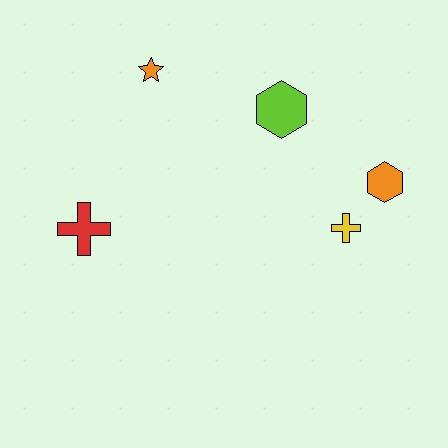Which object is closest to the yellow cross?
The orange hexagon is closest to the yellow cross.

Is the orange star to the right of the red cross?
Yes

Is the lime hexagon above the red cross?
Yes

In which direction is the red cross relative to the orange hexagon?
The red cross is to the left of the orange hexagon.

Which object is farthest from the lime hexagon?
The red cross is farthest from the lime hexagon.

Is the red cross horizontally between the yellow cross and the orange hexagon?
No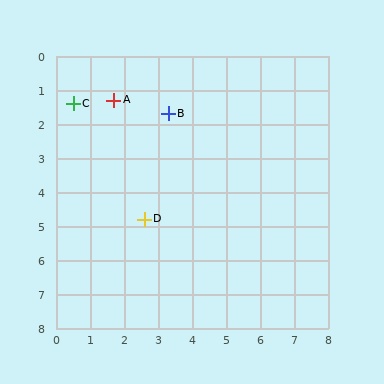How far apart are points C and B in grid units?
Points C and B are about 2.8 grid units apart.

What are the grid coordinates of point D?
Point D is at approximately (2.6, 4.8).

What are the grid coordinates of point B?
Point B is at approximately (3.3, 1.7).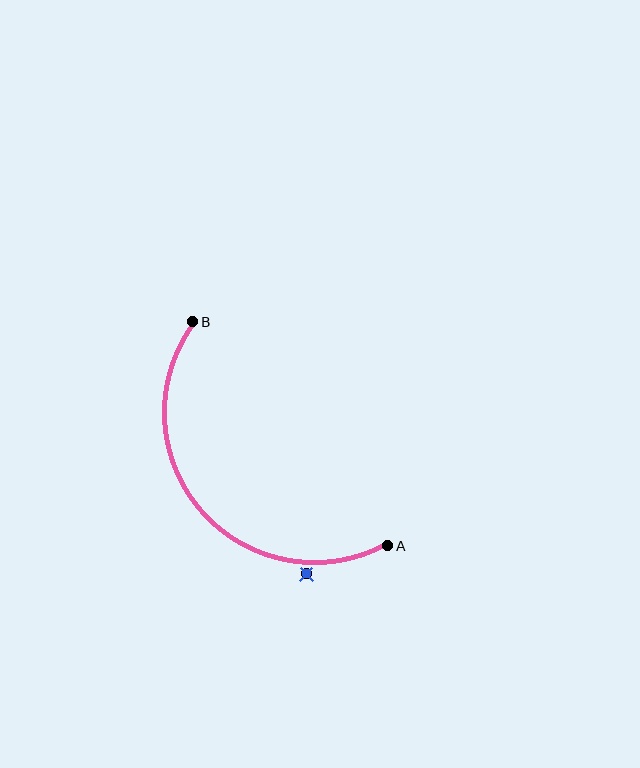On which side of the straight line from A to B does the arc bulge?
The arc bulges below and to the left of the straight line connecting A and B.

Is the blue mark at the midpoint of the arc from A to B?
No — the blue mark does not lie on the arc at all. It sits slightly outside the curve.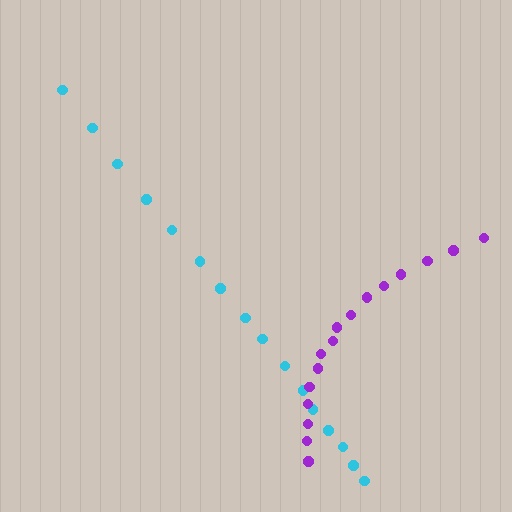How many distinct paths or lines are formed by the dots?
There are 2 distinct paths.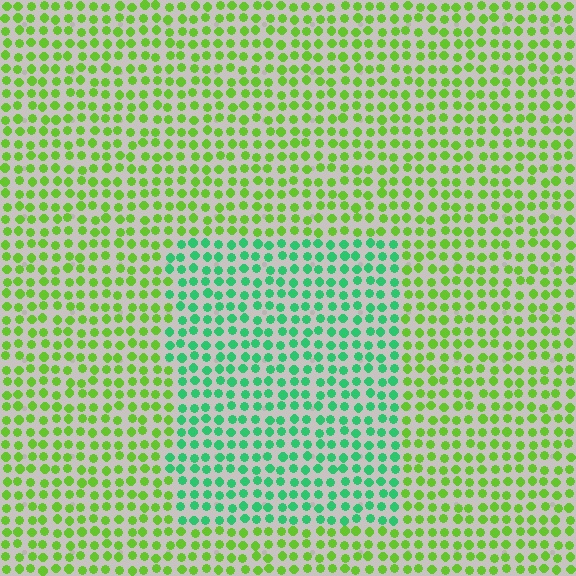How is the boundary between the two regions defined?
The boundary is defined purely by a slight shift in hue (about 47 degrees). Spacing, size, and orientation are identical on both sides.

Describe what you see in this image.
The image is filled with small lime elements in a uniform arrangement. A rectangle-shaped region is visible where the elements are tinted to a slightly different hue, forming a subtle color boundary.